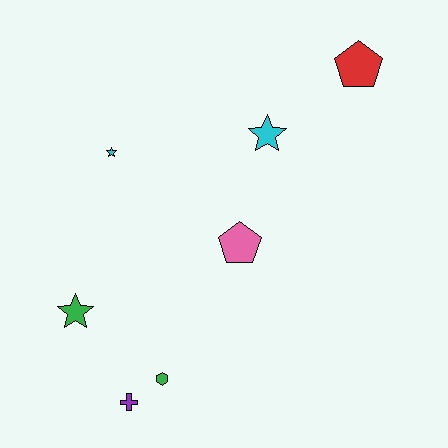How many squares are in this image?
There are no squares.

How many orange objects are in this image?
There are no orange objects.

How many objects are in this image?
There are 7 objects.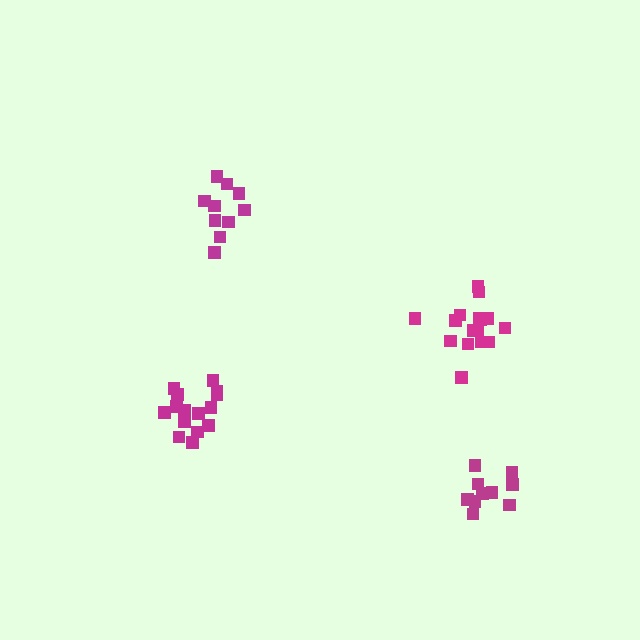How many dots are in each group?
Group 1: 16 dots, Group 2: 10 dots, Group 3: 15 dots, Group 4: 10 dots (51 total).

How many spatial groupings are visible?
There are 4 spatial groupings.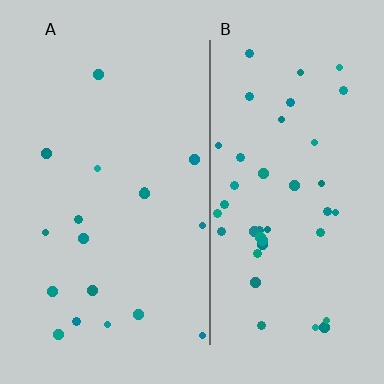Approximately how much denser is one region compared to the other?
Approximately 2.4× — region B over region A.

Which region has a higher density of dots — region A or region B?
B (the right).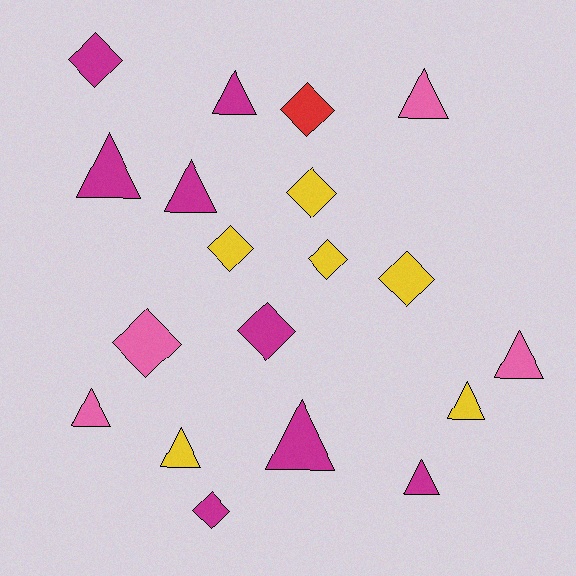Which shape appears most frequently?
Triangle, with 10 objects.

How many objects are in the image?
There are 19 objects.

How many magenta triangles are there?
There are 5 magenta triangles.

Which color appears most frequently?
Magenta, with 8 objects.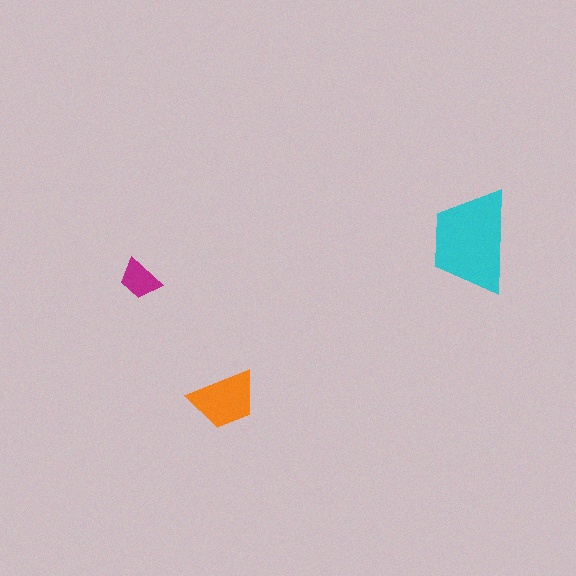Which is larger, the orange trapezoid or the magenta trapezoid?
The orange one.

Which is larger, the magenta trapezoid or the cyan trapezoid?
The cyan one.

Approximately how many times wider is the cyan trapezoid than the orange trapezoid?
About 1.5 times wider.